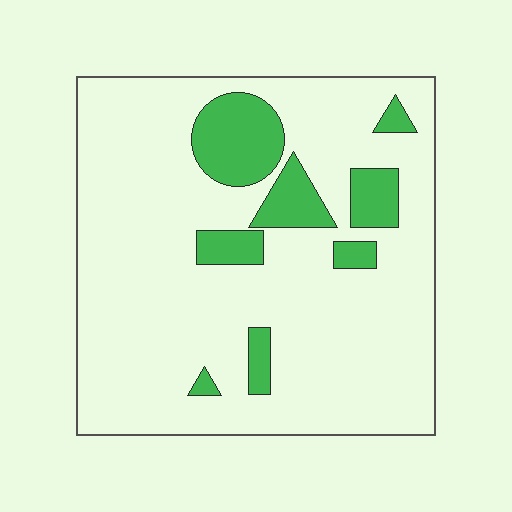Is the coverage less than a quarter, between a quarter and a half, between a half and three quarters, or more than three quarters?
Less than a quarter.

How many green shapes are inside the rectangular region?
8.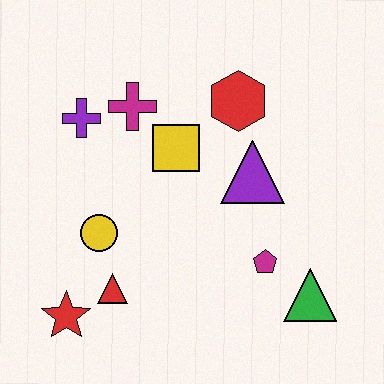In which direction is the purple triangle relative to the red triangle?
The purple triangle is to the right of the red triangle.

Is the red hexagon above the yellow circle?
Yes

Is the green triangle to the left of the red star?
No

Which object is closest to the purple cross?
The magenta cross is closest to the purple cross.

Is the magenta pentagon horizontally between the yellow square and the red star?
No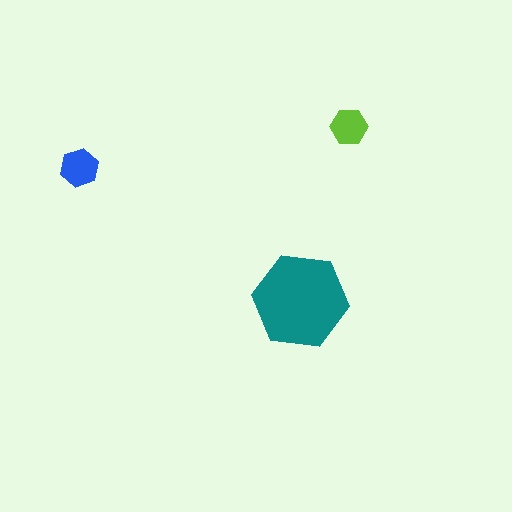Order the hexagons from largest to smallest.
the teal one, the blue one, the lime one.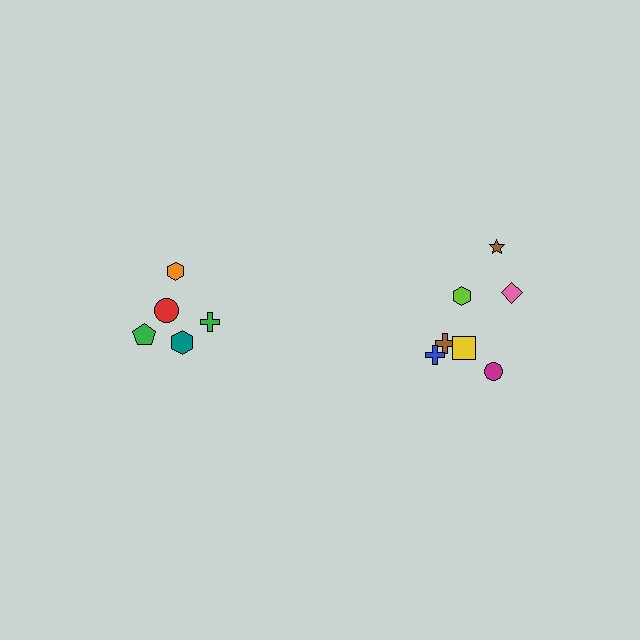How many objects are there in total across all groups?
There are 12 objects.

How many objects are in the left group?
There are 5 objects.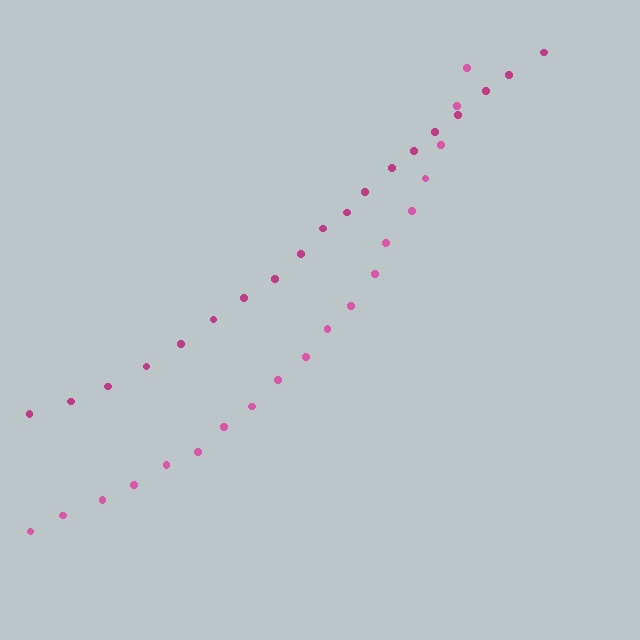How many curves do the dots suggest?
There are 2 distinct paths.